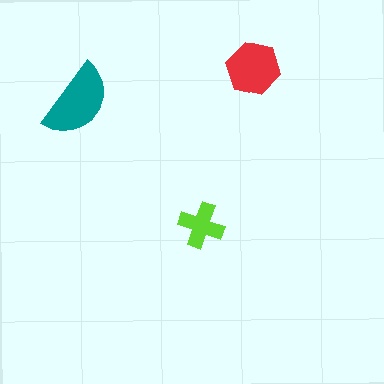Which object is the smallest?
The lime cross.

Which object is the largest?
The teal semicircle.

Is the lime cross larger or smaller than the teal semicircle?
Smaller.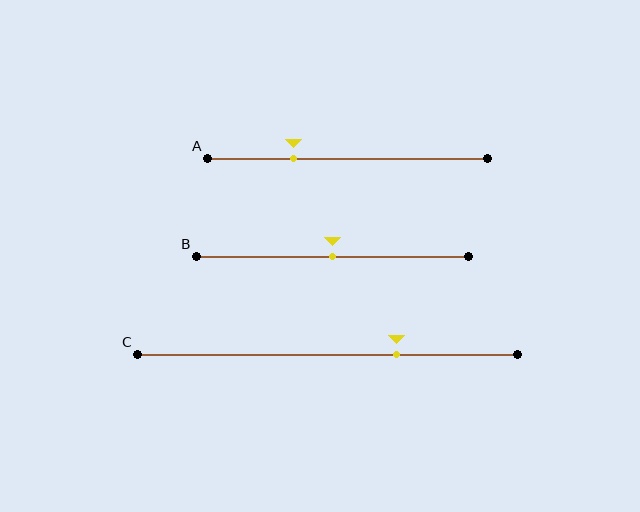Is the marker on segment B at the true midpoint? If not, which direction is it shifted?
Yes, the marker on segment B is at the true midpoint.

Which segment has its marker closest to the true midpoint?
Segment B has its marker closest to the true midpoint.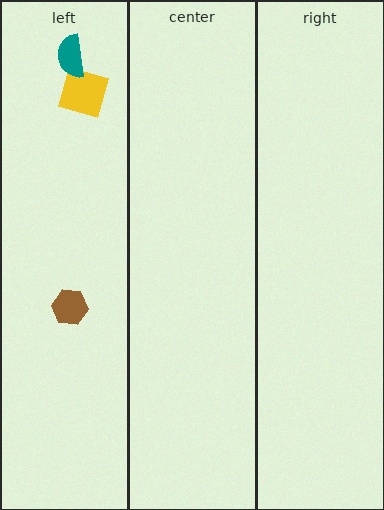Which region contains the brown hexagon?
The left region.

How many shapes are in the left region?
3.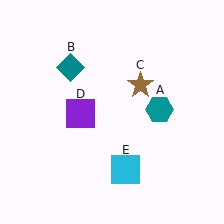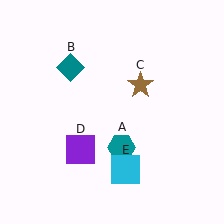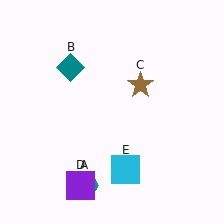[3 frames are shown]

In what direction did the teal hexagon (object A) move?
The teal hexagon (object A) moved down and to the left.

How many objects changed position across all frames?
2 objects changed position: teal hexagon (object A), purple square (object D).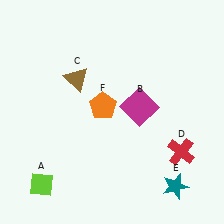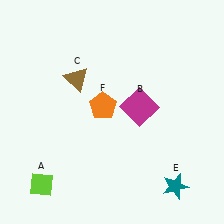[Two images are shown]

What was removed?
The red cross (D) was removed in Image 2.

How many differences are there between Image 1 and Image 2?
There is 1 difference between the two images.